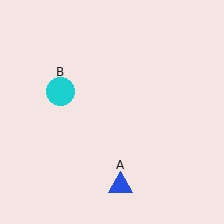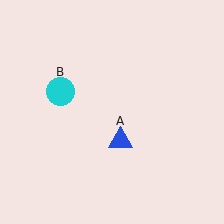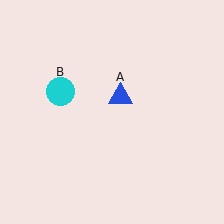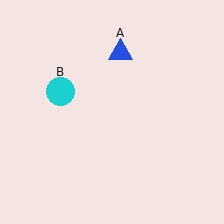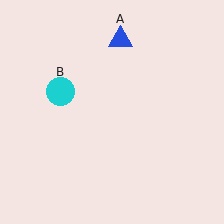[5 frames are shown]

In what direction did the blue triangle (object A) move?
The blue triangle (object A) moved up.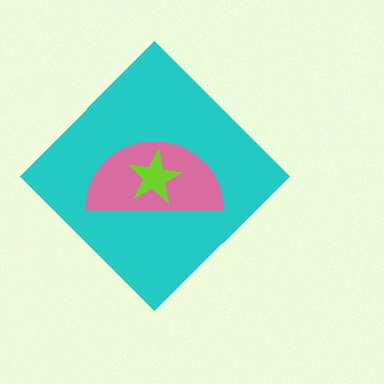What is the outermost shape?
The cyan diamond.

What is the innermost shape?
The lime star.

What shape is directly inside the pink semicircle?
The lime star.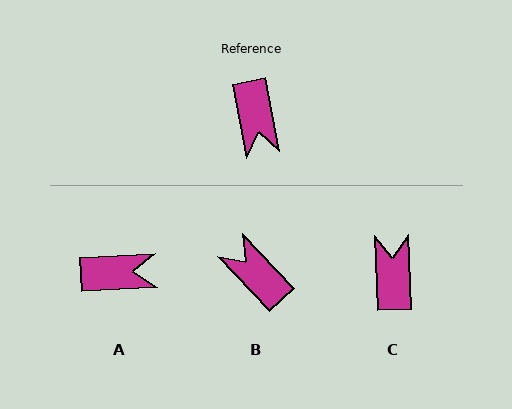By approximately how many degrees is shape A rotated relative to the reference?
Approximately 83 degrees counter-clockwise.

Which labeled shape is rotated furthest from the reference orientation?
C, about 171 degrees away.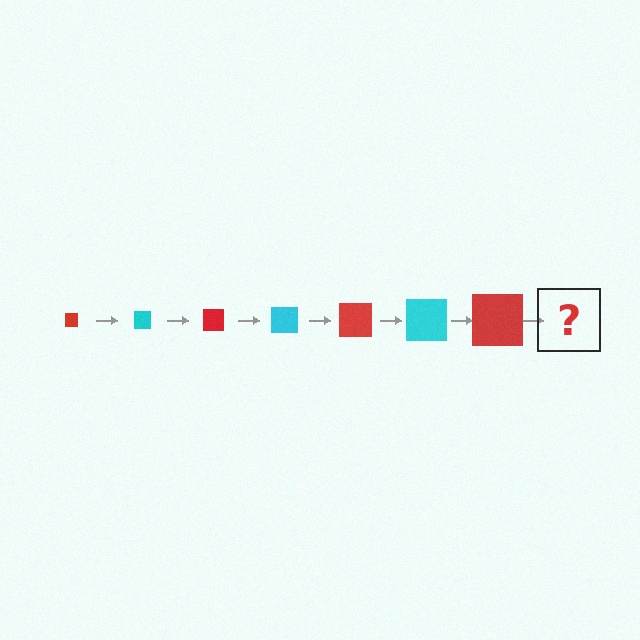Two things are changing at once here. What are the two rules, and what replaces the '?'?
The two rules are that the square grows larger each step and the color cycles through red and cyan. The '?' should be a cyan square, larger than the previous one.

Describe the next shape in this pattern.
It should be a cyan square, larger than the previous one.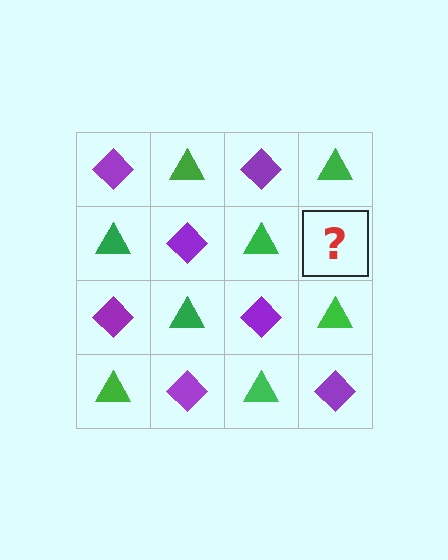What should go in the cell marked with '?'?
The missing cell should contain a purple diamond.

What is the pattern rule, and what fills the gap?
The rule is that it alternates purple diamond and green triangle in a checkerboard pattern. The gap should be filled with a purple diamond.